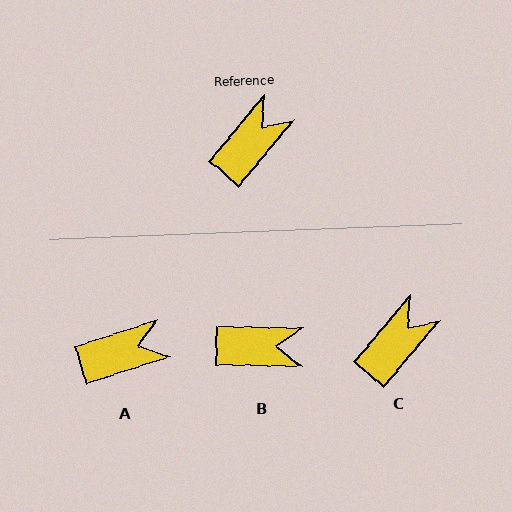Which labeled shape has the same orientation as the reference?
C.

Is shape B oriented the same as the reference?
No, it is off by about 51 degrees.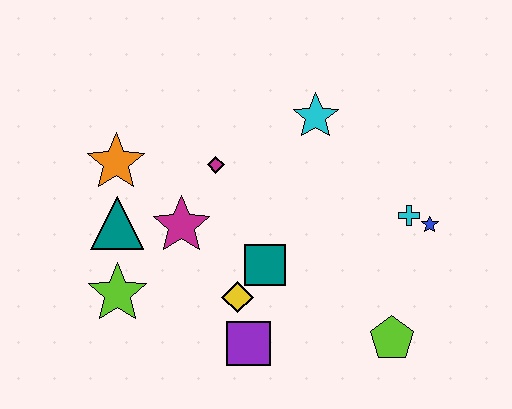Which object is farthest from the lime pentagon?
The orange star is farthest from the lime pentagon.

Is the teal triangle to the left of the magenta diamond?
Yes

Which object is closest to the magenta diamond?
The magenta star is closest to the magenta diamond.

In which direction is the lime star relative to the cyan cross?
The lime star is to the left of the cyan cross.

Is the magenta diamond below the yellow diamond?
No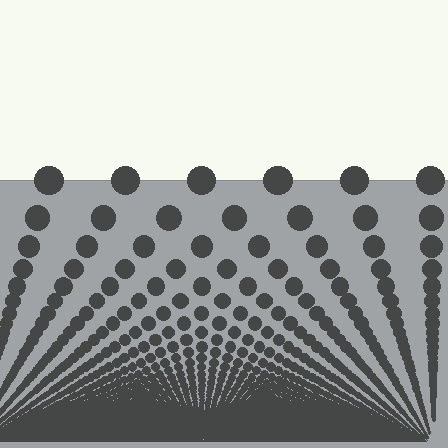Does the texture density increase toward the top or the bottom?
Density increases toward the bottom.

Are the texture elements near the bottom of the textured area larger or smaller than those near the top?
Smaller. The gradient is inverted — elements near the bottom are smaller and denser.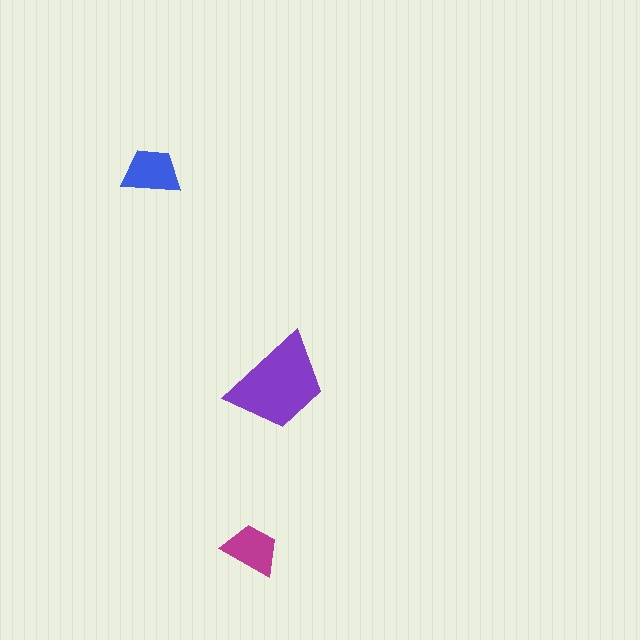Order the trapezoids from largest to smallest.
the purple one, the blue one, the magenta one.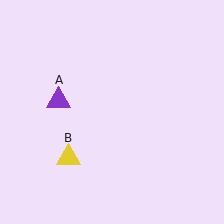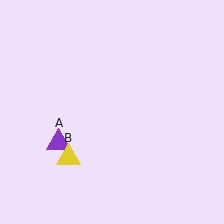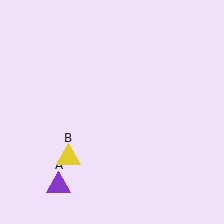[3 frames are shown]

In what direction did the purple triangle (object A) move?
The purple triangle (object A) moved down.